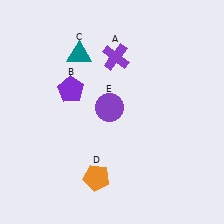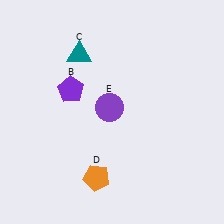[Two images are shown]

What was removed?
The purple cross (A) was removed in Image 2.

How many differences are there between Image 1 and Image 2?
There is 1 difference between the two images.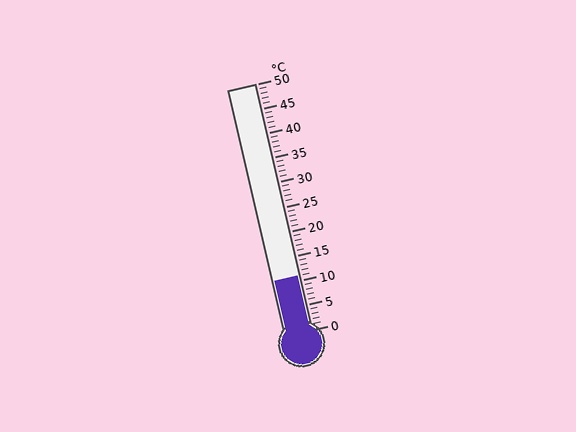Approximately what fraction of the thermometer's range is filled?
The thermometer is filled to approximately 20% of its range.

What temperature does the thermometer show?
The thermometer shows approximately 11°C.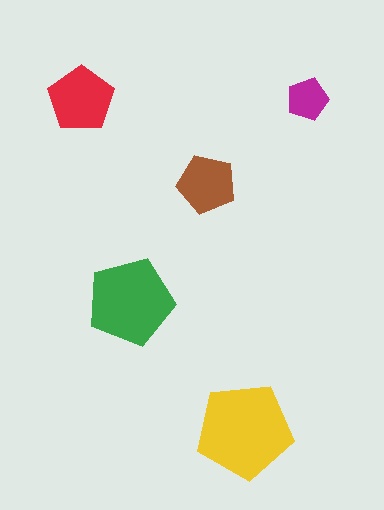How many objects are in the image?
There are 5 objects in the image.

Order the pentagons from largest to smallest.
the yellow one, the green one, the red one, the brown one, the magenta one.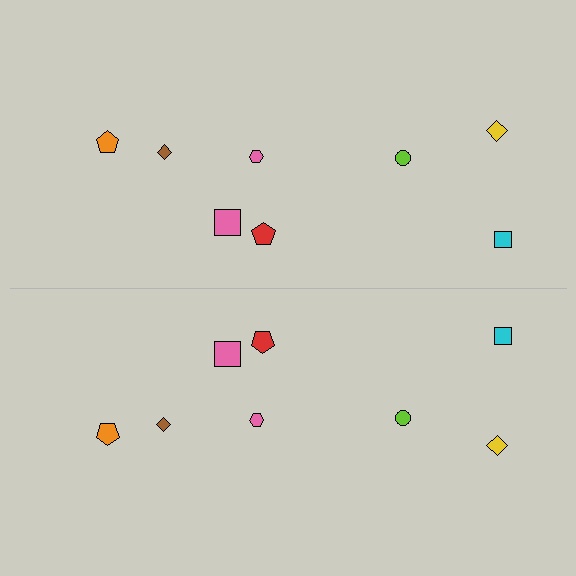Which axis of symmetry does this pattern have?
The pattern has a horizontal axis of symmetry running through the center of the image.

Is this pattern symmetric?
Yes, this pattern has bilateral (reflection) symmetry.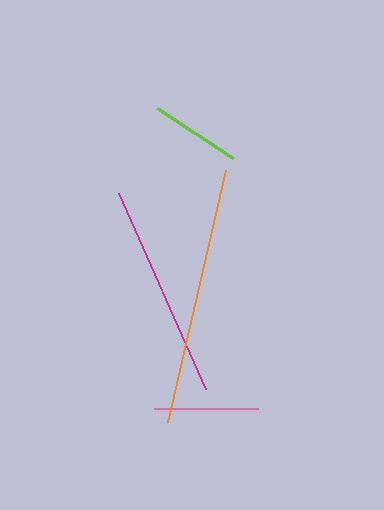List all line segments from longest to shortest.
From longest to shortest: orange, magenta, pink, lime.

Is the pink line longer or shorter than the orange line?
The orange line is longer than the pink line.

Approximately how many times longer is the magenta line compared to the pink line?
The magenta line is approximately 2.1 times the length of the pink line.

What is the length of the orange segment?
The orange segment is approximately 259 pixels long.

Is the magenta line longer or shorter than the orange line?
The orange line is longer than the magenta line.